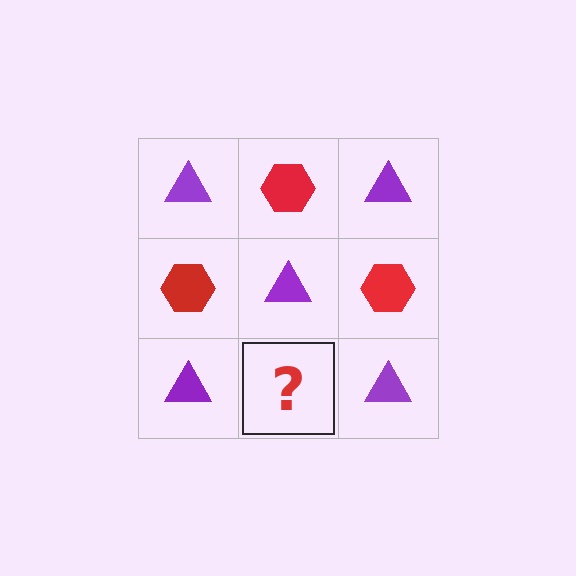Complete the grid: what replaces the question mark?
The question mark should be replaced with a red hexagon.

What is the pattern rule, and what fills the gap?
The rule is that it alternates purple triangle and red hexagon in a checkerboard pattern. The gap should be filled with a red hexagon.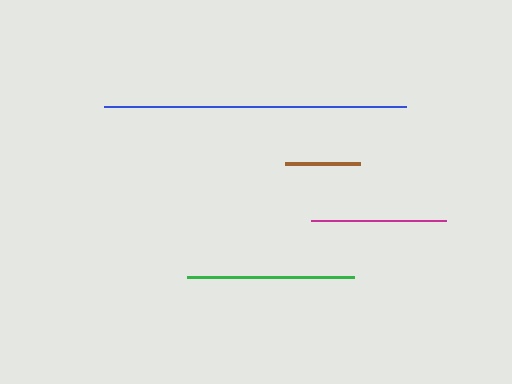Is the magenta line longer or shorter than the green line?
The green line is longer than the magenta line.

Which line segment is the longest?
The blue line is the longest at approximately 301 pixels.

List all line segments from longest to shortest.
From longest to shortest: blue, green, magenta, brown.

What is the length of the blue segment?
The blue segment is approximately 301 pixels long.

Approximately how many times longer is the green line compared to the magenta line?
The green line is approximately 1.2 times the length of the magenta line.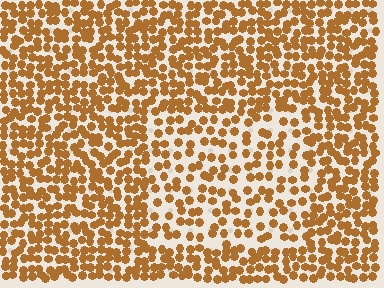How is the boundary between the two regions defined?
The boundary is defined by a change in element density (approximately 1.7x ratio). All elements are the same color, size, and shape.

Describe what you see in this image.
The image contains small brown elements arranged at two different densities. A rectangle-shaped region is visible where the elements are less densely packed than the surrounding area.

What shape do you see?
I see a rectangle.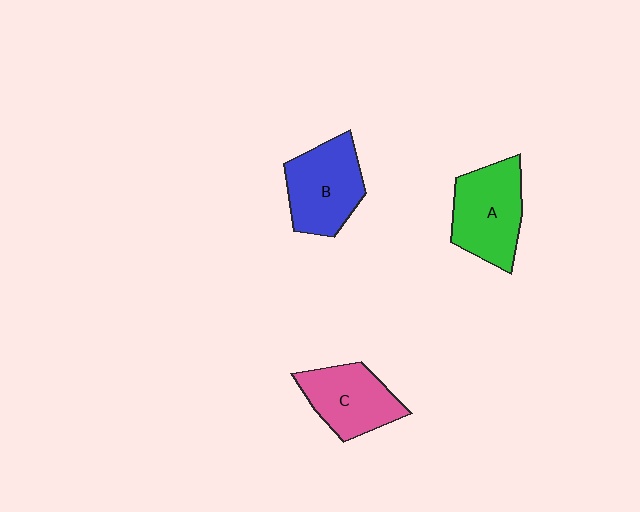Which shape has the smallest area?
Shape C (pink).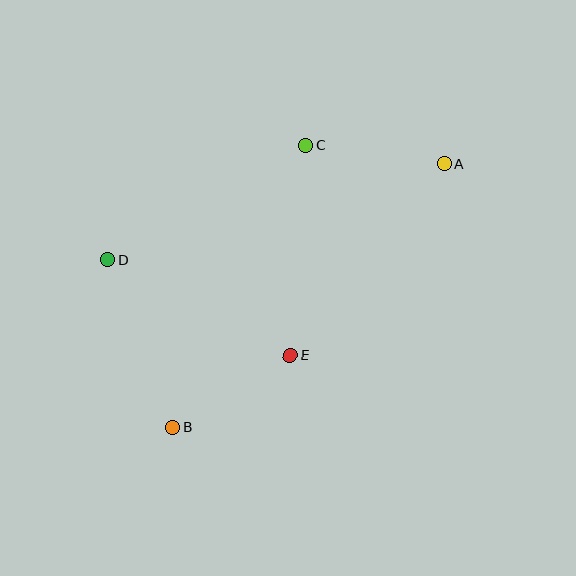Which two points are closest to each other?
Points B and E are closest to each other.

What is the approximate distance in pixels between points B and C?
The distance between B and C is approximately 312 pixels.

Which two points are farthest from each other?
Points A and B are farthest from each other.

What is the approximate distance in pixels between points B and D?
The distance between B and D is approximately 180 pixels.